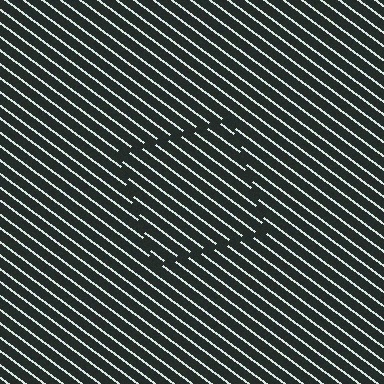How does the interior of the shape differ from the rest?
The interior of the shape contains the same grating, shifted by half a period — the contour is defined by the phase discontinuity where line-ends from the inner and outer gratings abut.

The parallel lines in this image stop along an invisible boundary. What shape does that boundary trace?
An illusory square. The interior of the shape contains the same grating, shifted by half a period — the contour is defined by the phase discontinuity where line-ends from the inner and outer gratings abut.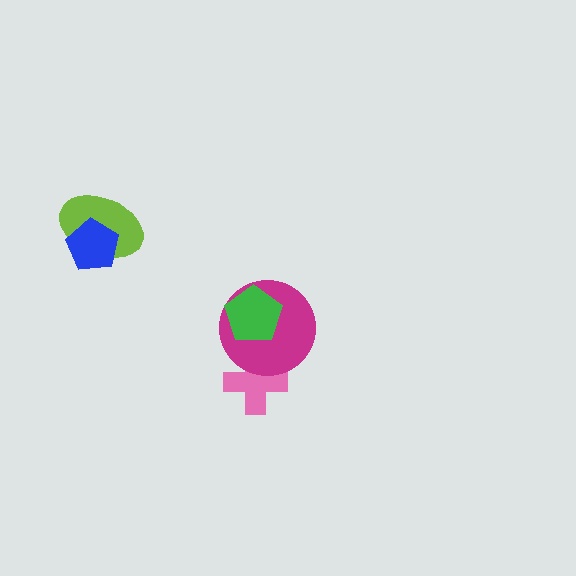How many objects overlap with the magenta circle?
2 objects overlap with the magenta circle.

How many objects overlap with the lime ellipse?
1 object overlaps with the lime ellipse.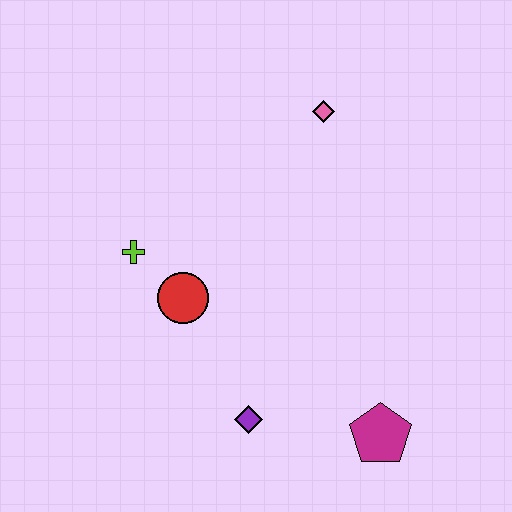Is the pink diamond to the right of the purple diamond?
Yes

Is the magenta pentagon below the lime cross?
Yes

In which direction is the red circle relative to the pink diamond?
The red circle is below the pink diamond.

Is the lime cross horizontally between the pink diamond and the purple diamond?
No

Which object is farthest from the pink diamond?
The magenta pentagon is farthest from the pink diamond.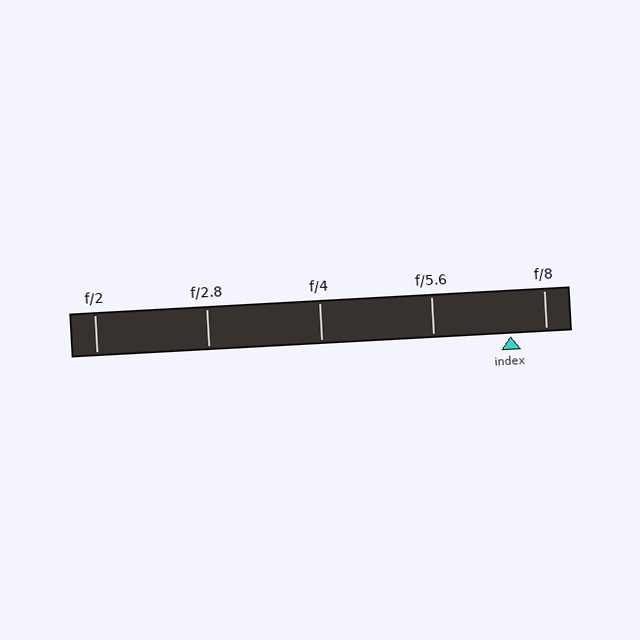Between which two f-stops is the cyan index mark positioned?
The index mark is between f/5.6 and f/8.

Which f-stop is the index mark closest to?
The index mark is closest to f/8.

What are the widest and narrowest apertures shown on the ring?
The widest aperture shown is f/2 and the narrowest is f/8.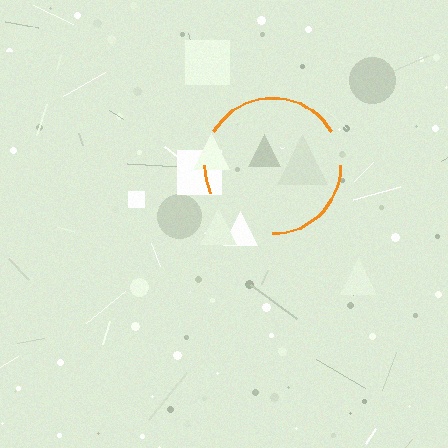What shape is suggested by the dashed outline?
The dashed outline suggests a circle.